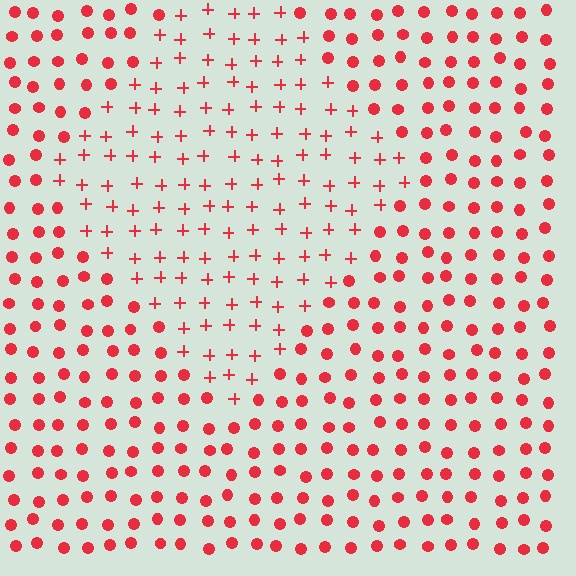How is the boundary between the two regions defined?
The boundary is defined by a change in element shape: plus signs inside vs. circles outside. All elements share the same color and spacing.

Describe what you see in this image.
The image is filled with small red elements arranged in a uniform grid. A diamond-shaped region contains plus signs, while the surrounding area contains circles. The boundary is defined purely by the change in element shape.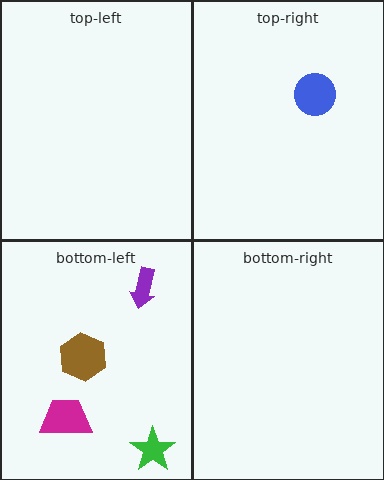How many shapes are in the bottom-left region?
4.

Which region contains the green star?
The bottom-left region.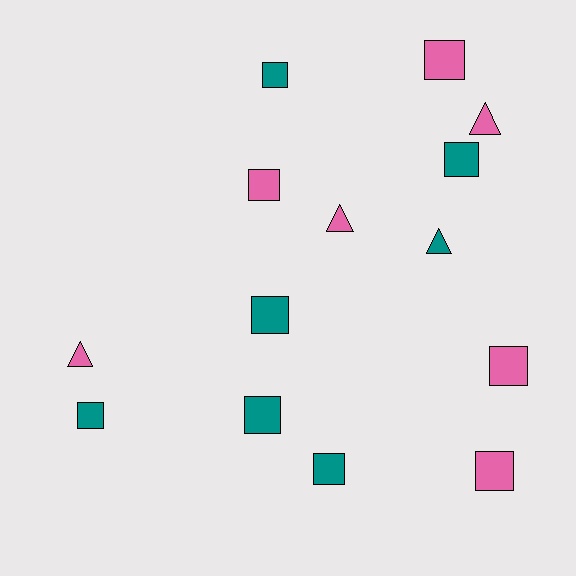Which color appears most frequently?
Teal, with 7 objects.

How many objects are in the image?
There are 14 objects.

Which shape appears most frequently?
Square, with 10 objects.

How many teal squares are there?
There are 6 teal squares.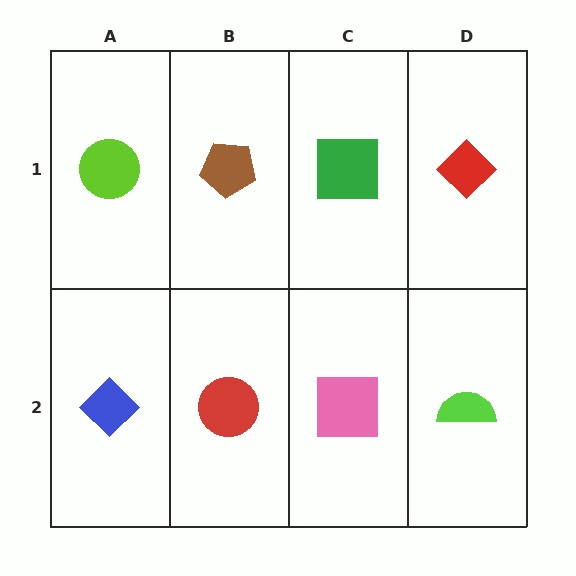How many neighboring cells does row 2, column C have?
3.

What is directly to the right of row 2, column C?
A lime semicircle.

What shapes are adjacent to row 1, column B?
A red circle (row 2, column B), a lime circle (row 1, column A), a green square (row 1, column C).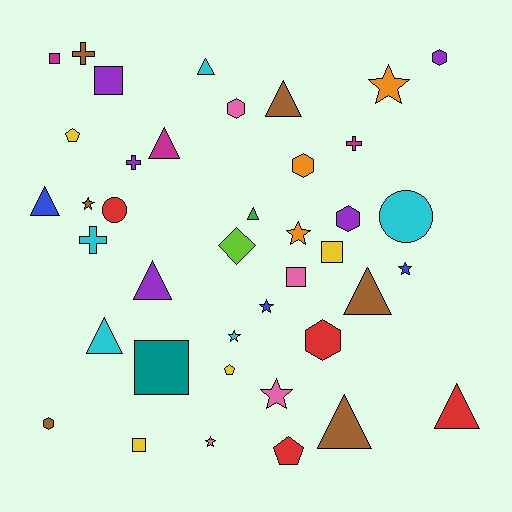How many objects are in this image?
There are 40 objects.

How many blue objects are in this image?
There are 3 blue objects.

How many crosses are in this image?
There are 4 crosses.